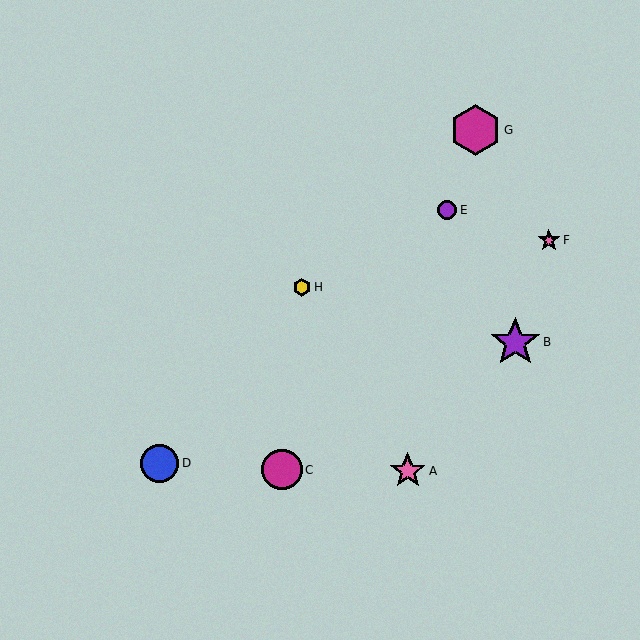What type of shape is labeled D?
Shape D is a blue circle.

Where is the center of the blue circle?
The center of the blue circle is at (159, 463).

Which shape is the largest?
The purple star (labeled B) is the largest.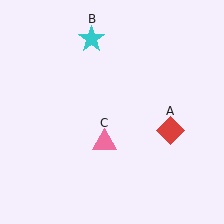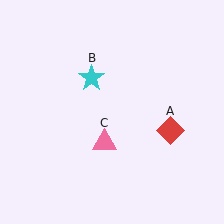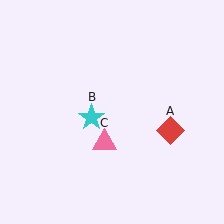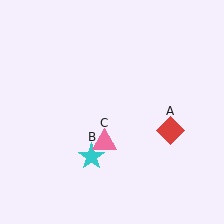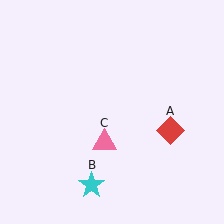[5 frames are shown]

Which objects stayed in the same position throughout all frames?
Red diamond (object A) and pink triangle (object C) remained stationary.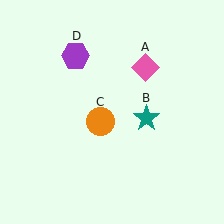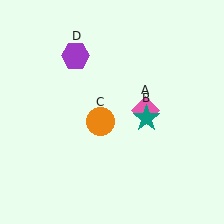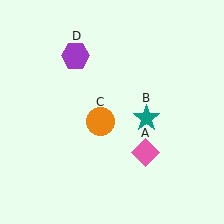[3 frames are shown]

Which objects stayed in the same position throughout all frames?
Teal star (object B) and orange circle (object C) and purple hexagon (object D) remained stationary.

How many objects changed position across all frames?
1 object changed position: pink diamond (object A).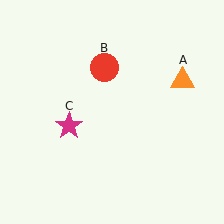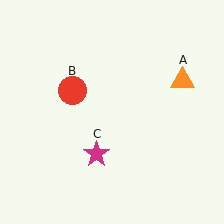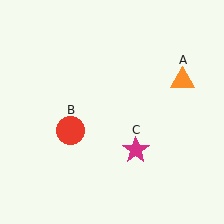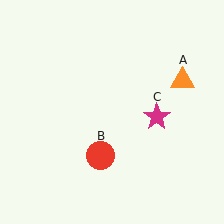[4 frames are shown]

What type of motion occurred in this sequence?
The red circle (object B), magenta star (object C) rotated counterclockwise around the center of the scene.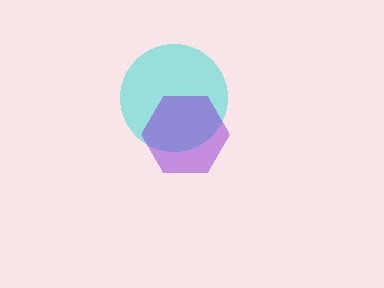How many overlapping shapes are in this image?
There are 2 overlapping shapes in the image.